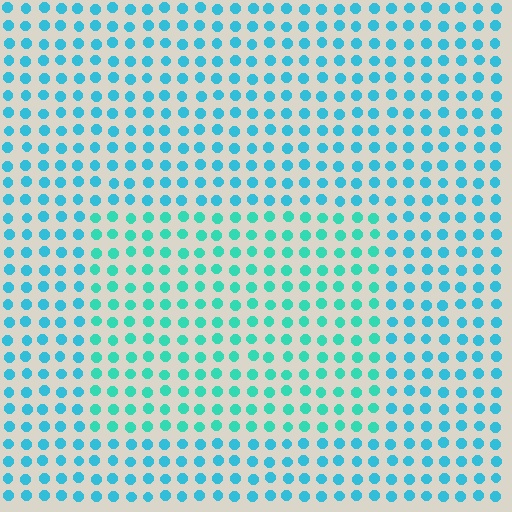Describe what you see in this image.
The image is filled with small cyan elements in a uniform arrangement. A rectangle-shaped region is visible where the elements are tinted to a slightly different hue, forming a subtle color boundary.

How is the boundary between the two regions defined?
The boundary is defined purely by a slight shift in hue (about 24 degrees). Spacing, size, and orientation are identical on both sides.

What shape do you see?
I see a rectangle.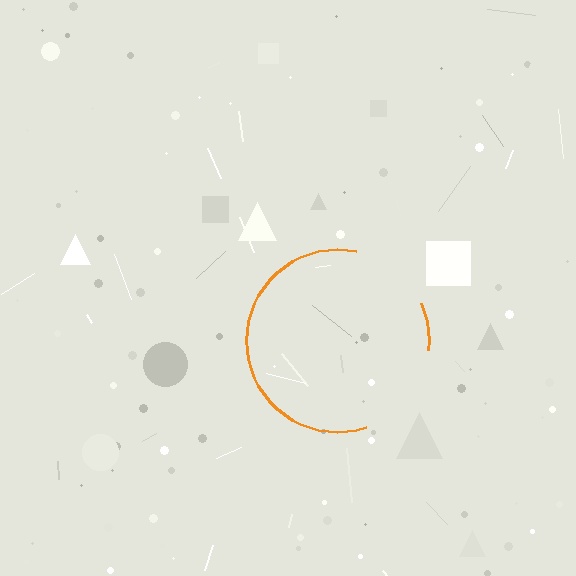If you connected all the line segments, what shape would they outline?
They would outline a circle.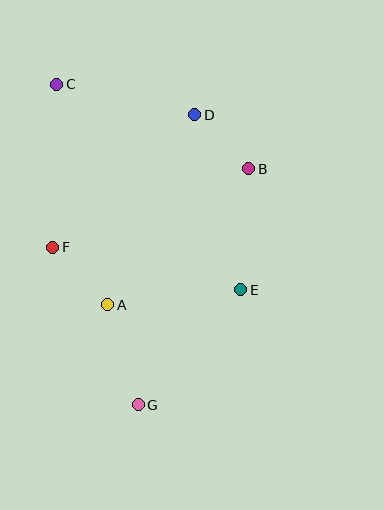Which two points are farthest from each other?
Points C and G are farthest from each other.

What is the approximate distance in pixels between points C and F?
The distance between C and F is approximately 163 pixels.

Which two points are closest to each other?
Points B and D are closest to each other.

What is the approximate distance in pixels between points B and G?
The distance between B and G is approximately 261 pixels.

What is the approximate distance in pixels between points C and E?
The distance between C and E is approximately 276 pixels.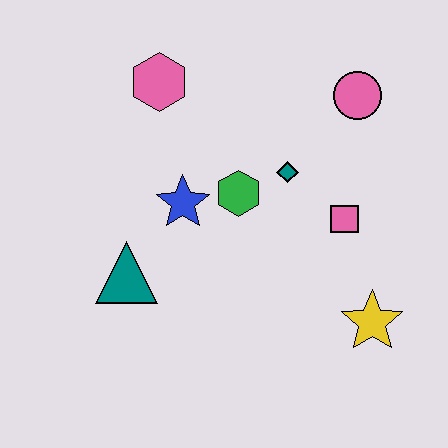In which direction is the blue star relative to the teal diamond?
The blue star is to the left of the teal diamond.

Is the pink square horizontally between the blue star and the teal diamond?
No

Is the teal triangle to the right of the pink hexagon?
No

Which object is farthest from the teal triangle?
The pink circle is farthest from the teal triangle.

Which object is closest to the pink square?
The teal diamond is closest to the pink square.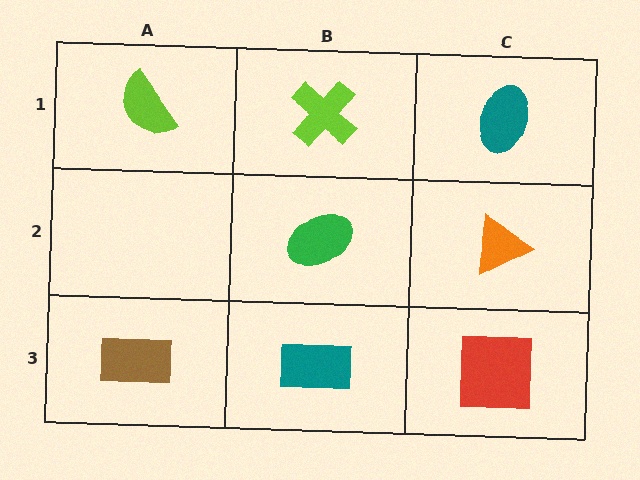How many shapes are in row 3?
3 shapes.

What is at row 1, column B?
A lime cross.